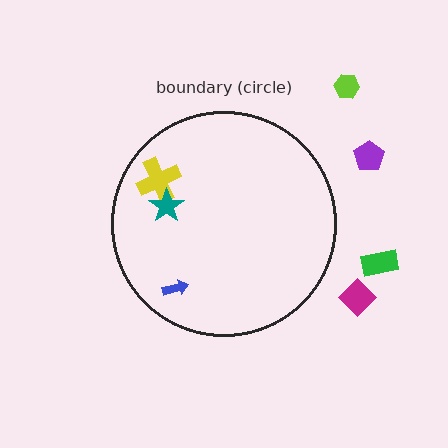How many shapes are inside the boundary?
3 inside, 4 outside.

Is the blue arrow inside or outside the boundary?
Inside.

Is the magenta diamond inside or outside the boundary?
Outside.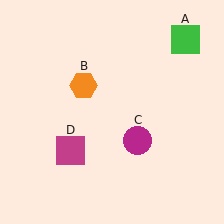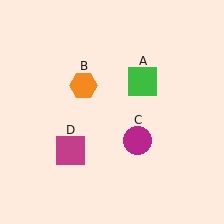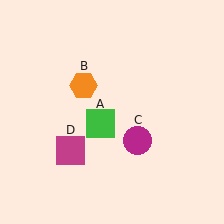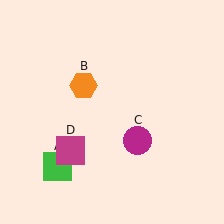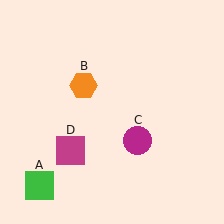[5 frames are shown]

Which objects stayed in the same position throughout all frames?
Orange hexagon (object B) and magenta circle (object C) and magenta square (object D) remained stationary.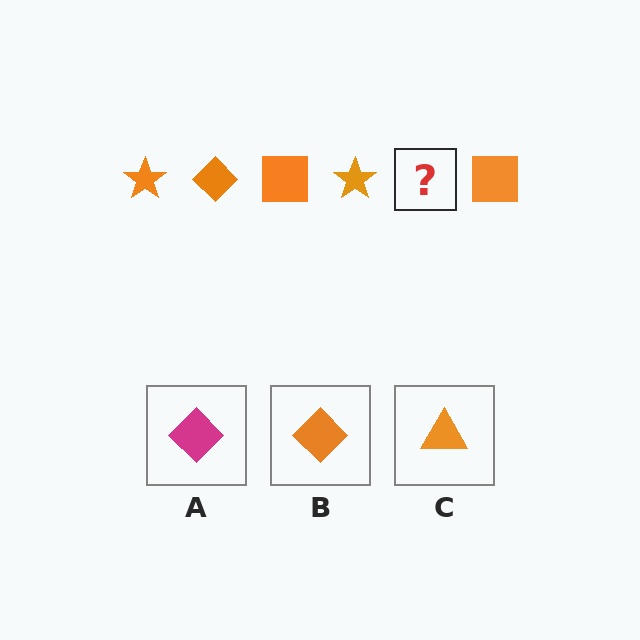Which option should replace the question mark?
Option B.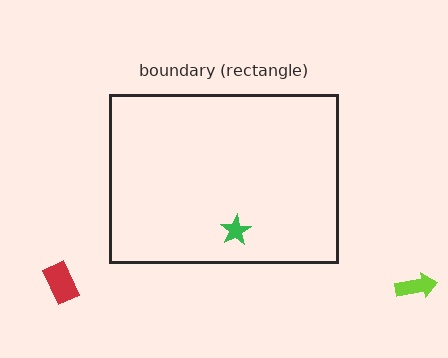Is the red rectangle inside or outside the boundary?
Outside.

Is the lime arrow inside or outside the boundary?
Outside.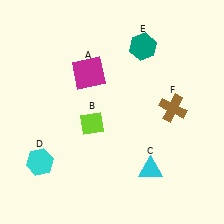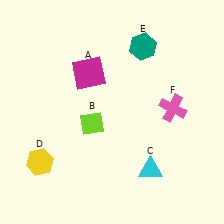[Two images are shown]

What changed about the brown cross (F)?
In Image 1, F is brown. In Image 2, it changed to pink.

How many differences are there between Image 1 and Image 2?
There are 2 differences between the two images.